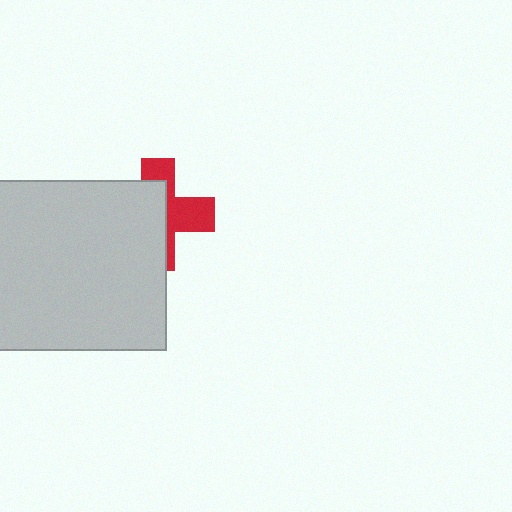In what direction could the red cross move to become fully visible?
The red cross could move right. That would shift it out from behind the light gray square entirely.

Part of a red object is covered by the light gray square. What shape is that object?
It is a cross.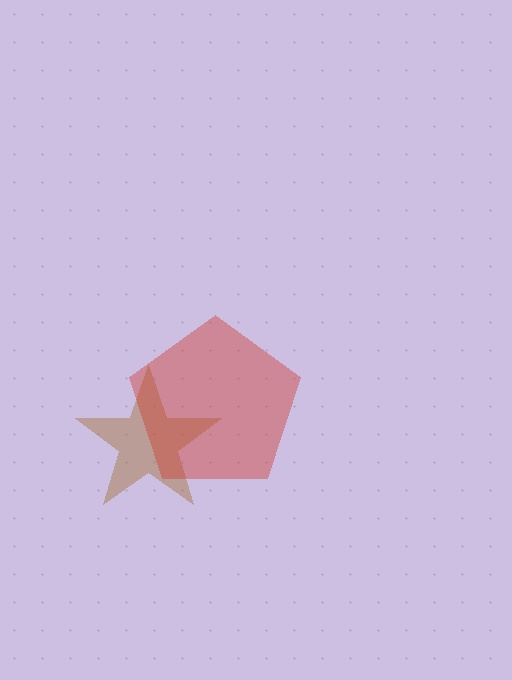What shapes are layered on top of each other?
The layered shapes are: a brown star, a red pentagon.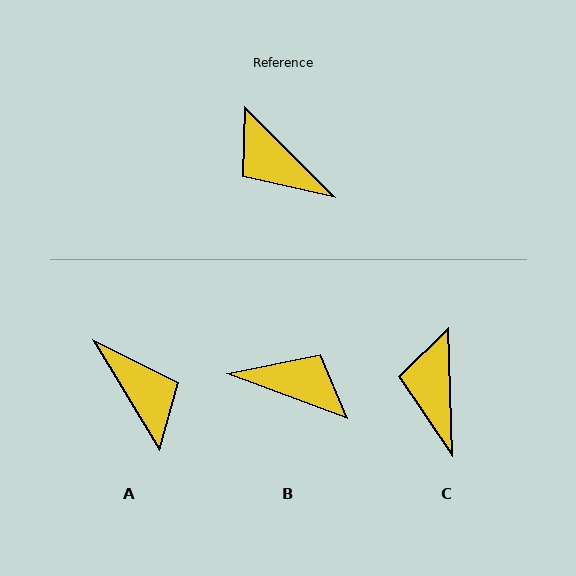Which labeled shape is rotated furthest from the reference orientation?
A, about 166 degrees away.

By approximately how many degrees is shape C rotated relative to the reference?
Approximately 43 degrees clockwise.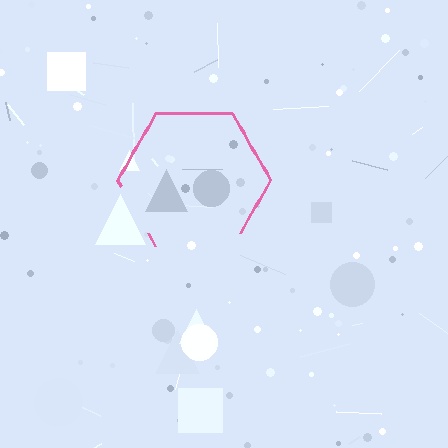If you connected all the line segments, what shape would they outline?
They would outline a hexagon.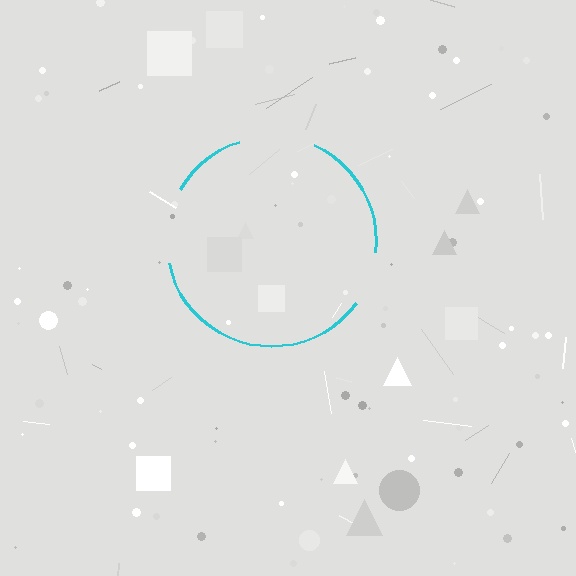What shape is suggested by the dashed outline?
The dashed outline suggests a circle.